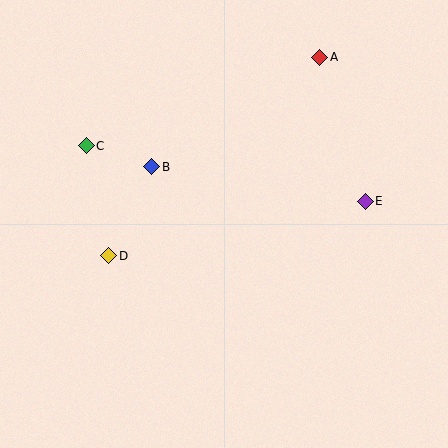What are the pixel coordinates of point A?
Point A is at (320, 57).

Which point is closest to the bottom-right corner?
Point E is closest to the bottom-right corner.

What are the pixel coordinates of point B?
Point B is at (152, 167).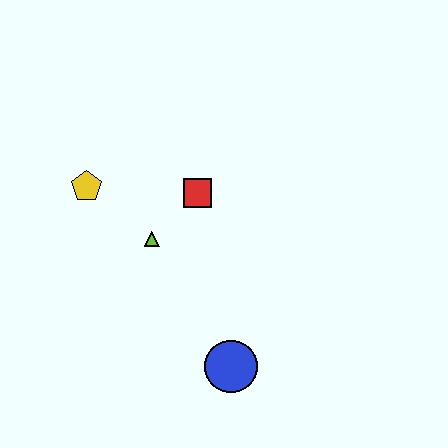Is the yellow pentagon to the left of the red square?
Yes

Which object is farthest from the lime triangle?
The blue circle is farthest from the lime triangle.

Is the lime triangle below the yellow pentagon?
Yes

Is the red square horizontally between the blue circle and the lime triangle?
Yes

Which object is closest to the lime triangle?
The red square is closest to the lime triangle.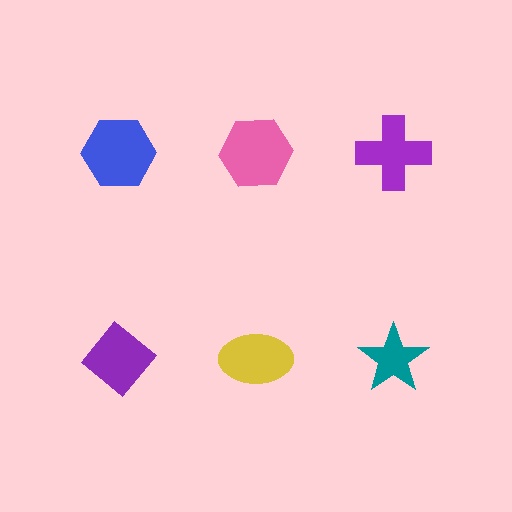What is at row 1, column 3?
A purple cross.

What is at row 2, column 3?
A teal star.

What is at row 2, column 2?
A yellow ellipse.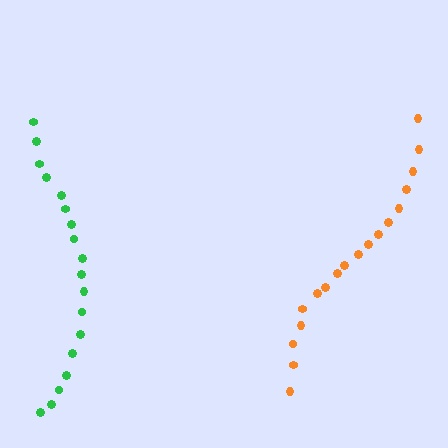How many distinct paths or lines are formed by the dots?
There are 2 distinct paths.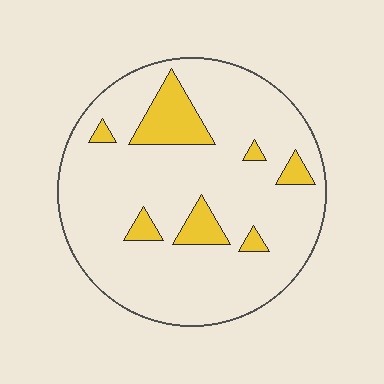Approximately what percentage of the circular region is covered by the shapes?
Approximately 15%.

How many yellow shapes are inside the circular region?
7.